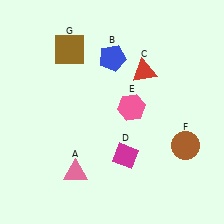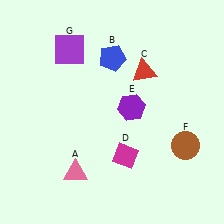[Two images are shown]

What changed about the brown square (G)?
In Image 1, G is brown. In Image 2, it changed to purple.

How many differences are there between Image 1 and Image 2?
There are 2 differences between the two images.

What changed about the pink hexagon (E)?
In Image 1, E is pink. In Image 2, it changed to purple.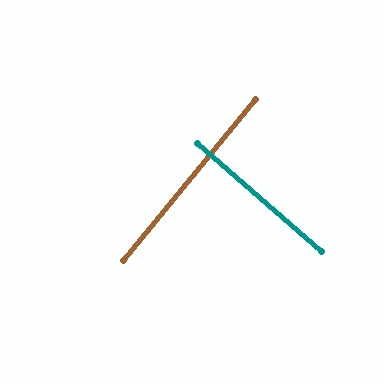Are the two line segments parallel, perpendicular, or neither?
Perpendicular — they meet at approximately 88°.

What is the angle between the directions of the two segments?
Approximately 88 degrees.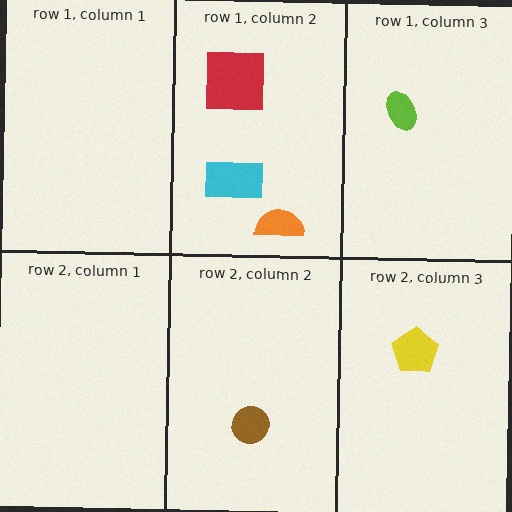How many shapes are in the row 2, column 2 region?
1.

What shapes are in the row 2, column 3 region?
The yellow pentagon.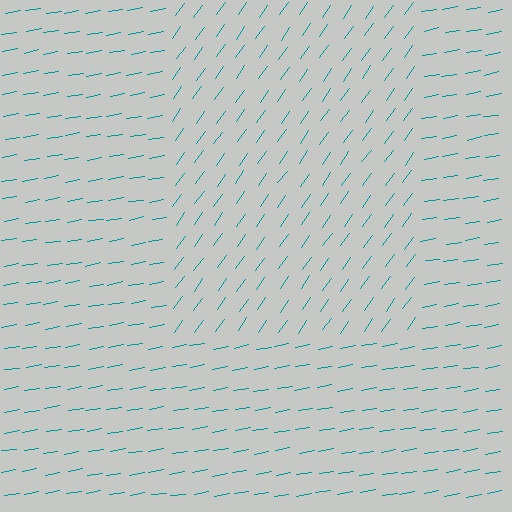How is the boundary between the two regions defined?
The boundary is defined purely by a change in line orientation (approximately 45 degrees difference). All lines are the same color and thickness.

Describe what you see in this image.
The image is filled with small teal line segments. A rectangle region in the image has lines oriented differently from the surrounding lines, creating a visible texture boundary.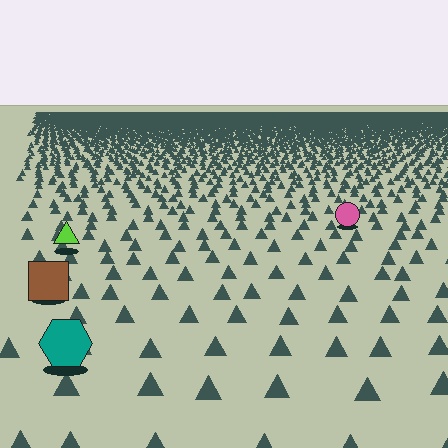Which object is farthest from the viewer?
The pink circle is farthest from the viewer. It appears smaller and the ground texture around it is denser.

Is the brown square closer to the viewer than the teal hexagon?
No. The teal hexagon is closer — you can tell from the texture gradient: the ground texture is coarser near it.